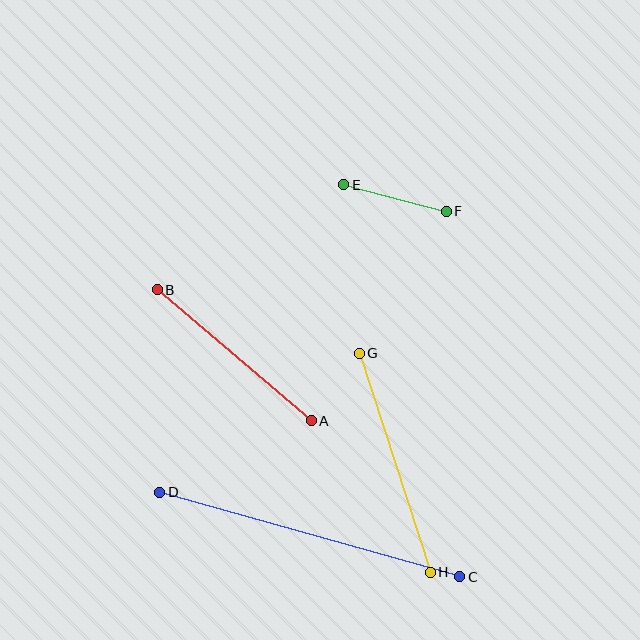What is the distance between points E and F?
The distance is approximately 106 pixels.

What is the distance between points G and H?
The distance is approximately 231 pixels.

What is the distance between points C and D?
The distance is approximately 312 pixels.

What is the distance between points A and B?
The distance is approximately 202 pixels.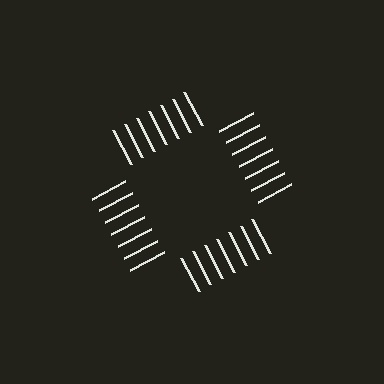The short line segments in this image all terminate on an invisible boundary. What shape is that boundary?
An illusory square — the line segments terminate on its edges but no continuous stroke is drawn.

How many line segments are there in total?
28 — 7 along each of the 4 edges.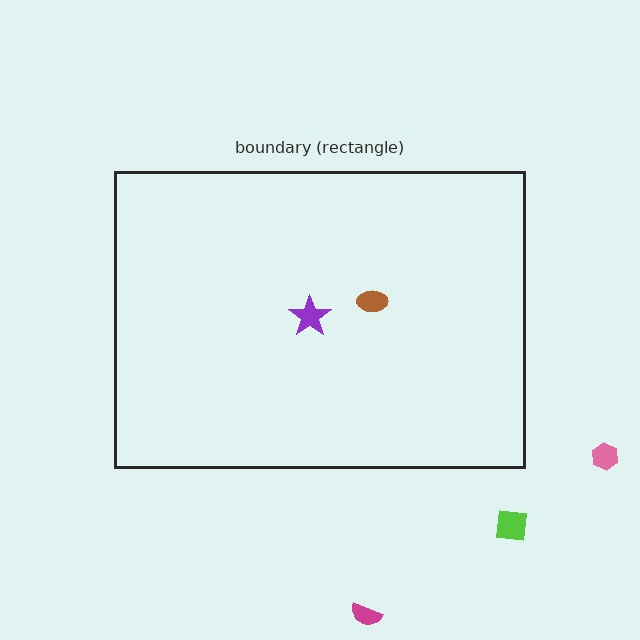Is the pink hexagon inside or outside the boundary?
Outside.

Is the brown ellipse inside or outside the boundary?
Inside.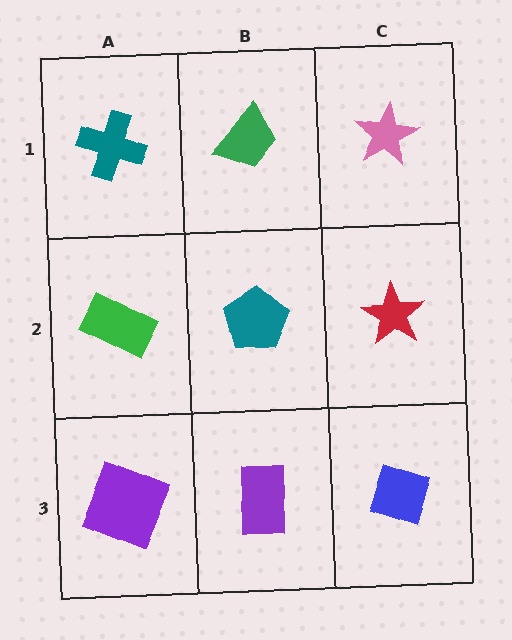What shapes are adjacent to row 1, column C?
A red star (row 2, column C), a green trapezoid (row 1, column B).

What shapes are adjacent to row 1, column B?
A teal pentagon (row 2, column B), a teal cross (row 1, column A), a pink star (row 1, column C).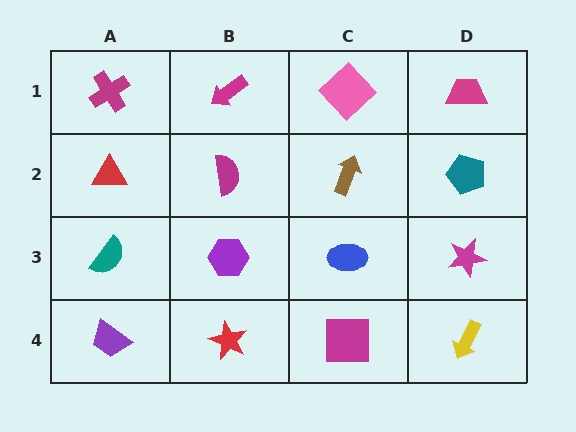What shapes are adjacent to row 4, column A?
A teal semicircle (row 3, column A), a red star (row 4, column B).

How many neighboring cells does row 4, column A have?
2.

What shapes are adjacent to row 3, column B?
A magenta semicircle (row 2, column B), a red star (row 4, column B), a teal semicircle (row 3, column A), a blue ellipse (row 3, column C).